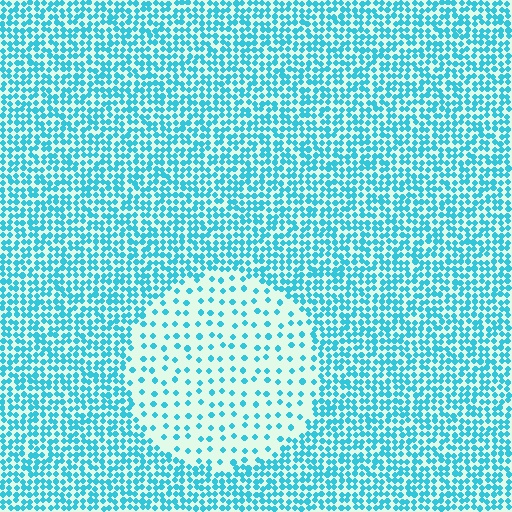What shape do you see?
I see a circle.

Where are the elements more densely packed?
The elements are more densely packed outside the circle boundary.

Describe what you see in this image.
The image contains small cyan elements arranged at two different densities. A circle-shaped region is visible where the elements are less densely packed than the surrounding area.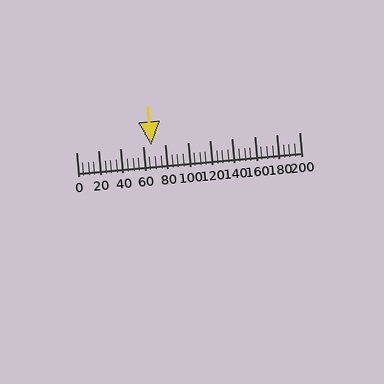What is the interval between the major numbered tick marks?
The major tick marks are spaced 20 units apart.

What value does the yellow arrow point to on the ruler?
The yellow arrow points to approximately 67.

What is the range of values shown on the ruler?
The ruler shows values from 0 to 200.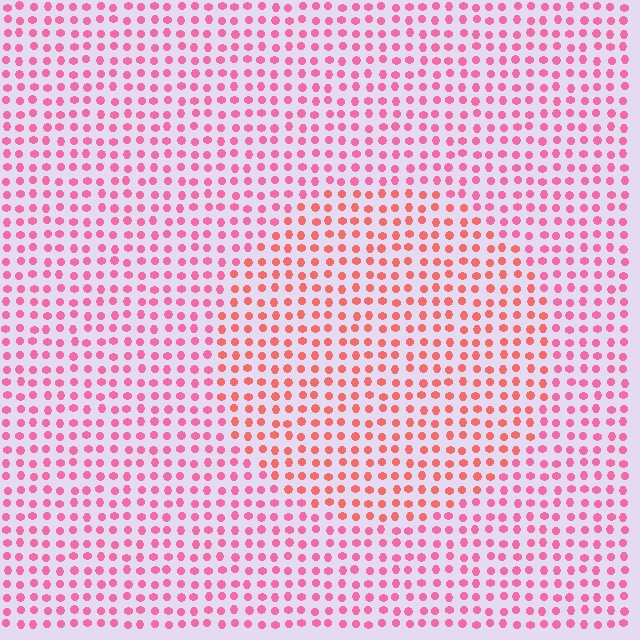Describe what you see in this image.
The image is filled with small pink elements in a uniform arrangement. A circle-shaped region is visible where the elements are tinted to a slightly different hue, forming a subtle color boundary.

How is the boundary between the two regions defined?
The boundary is defined purely by a slight shift in hue (about 26 degrees). Spacing, size, and orientation are identical on both sides.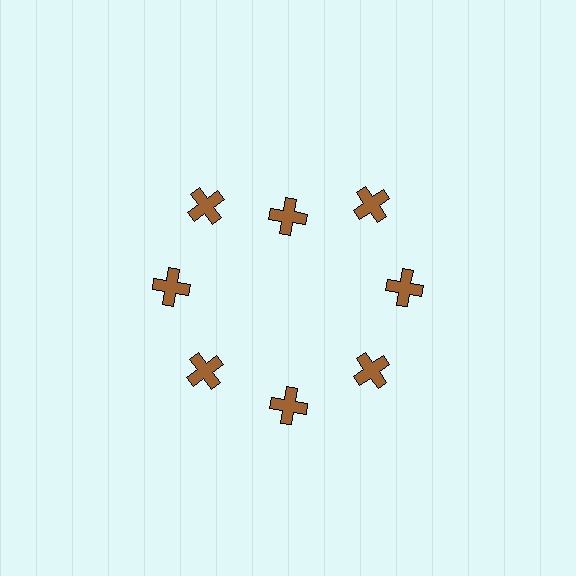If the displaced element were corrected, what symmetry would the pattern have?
It would have 8-fold rotational symmetry — the pattern would map onto itself every 45 degrees.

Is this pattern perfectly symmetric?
No. The 8 brown crosses are arranged in a ring, but one element near the 12 o'clock position is pulled inward toward the center, breaking the 8-fold rotational symmetry.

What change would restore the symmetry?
The symmetry would be restored by moving it outward, back onto the ring so that all 8 crosses sit at equal angles and equal distance from the center.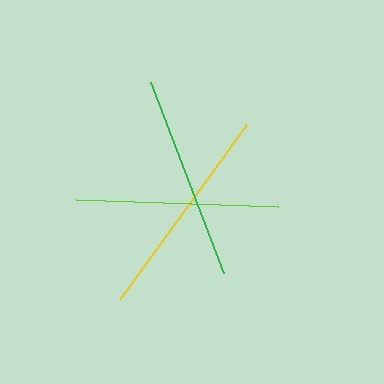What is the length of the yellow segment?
The yellow segment is approximately 216 pixels long.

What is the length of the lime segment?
The lime segment is approximately 202 pixels long.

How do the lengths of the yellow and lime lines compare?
The yellow and lime lines are approximately the same length.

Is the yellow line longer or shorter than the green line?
The yellow line is longer than the green line.